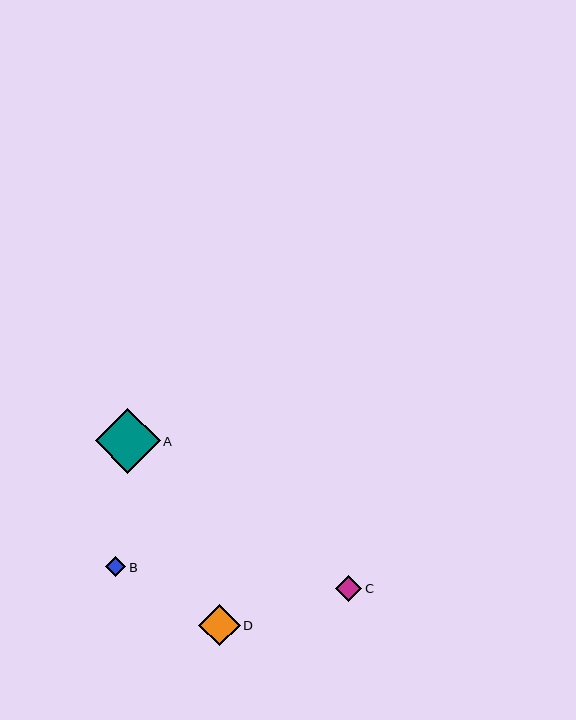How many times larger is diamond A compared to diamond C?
Diamond A is approximately 2.5 times the size of diamond C.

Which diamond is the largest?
Diamond A is the largest with a size of approximately 65 pixels.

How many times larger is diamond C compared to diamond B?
Diamond C is approximately 1.3 times the size of diamond B.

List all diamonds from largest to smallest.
From largest to smallest: A, D, C, B.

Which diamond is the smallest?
Diamond B is the smallest with a size of approximately 20 pixels.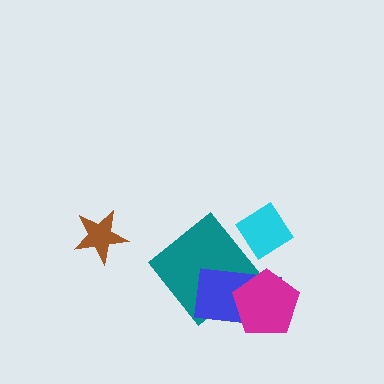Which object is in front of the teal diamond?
The blue rectangle is in front of the teal diamond.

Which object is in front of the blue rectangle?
The magenta pentagon is in front of the blue rectangle.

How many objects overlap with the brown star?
0 objects overlap with the brown star.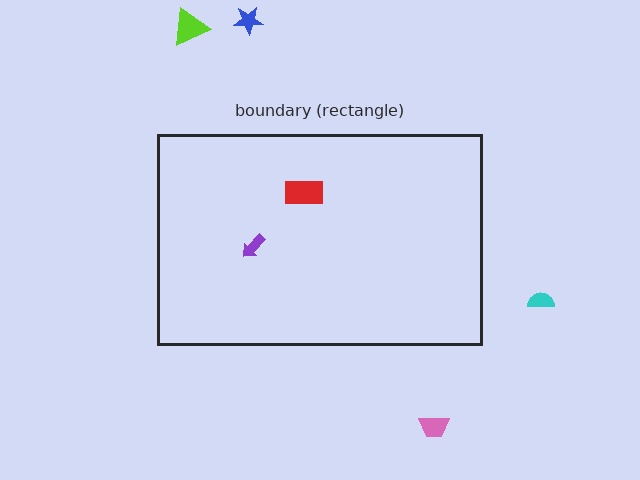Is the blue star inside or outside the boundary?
Outside.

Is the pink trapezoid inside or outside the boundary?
Outside.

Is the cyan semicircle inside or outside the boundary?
Outside.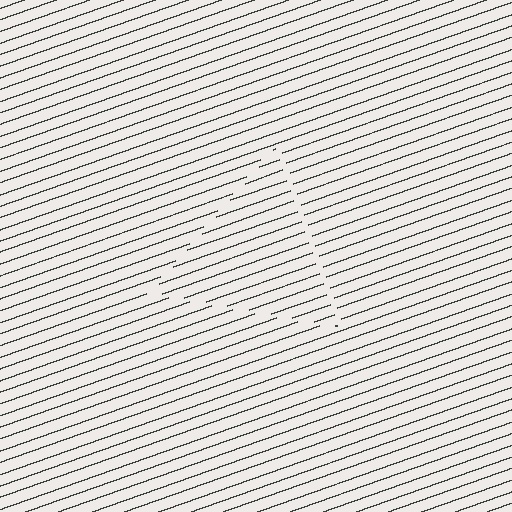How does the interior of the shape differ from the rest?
The interior of the shape contains the same grating, shifted by half a period — the contour is defined by the phase discontinuity where line-ends from the inner and outer gratings abut.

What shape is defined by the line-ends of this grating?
An illusory triangle. The interior of the shape contains the same grating, shifted by half a period — the contour is defined by the phase discontinuity where line-ends from the inner and outer gratings abut.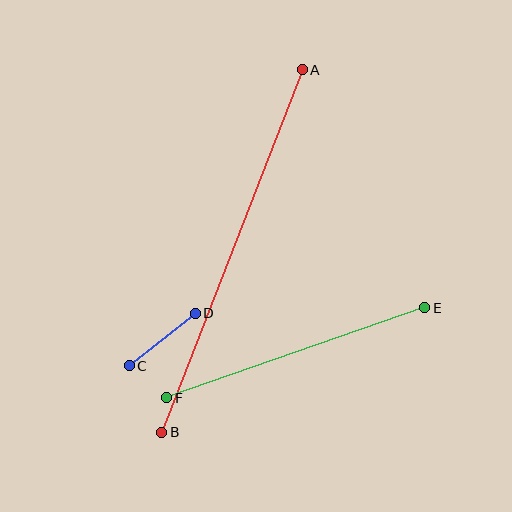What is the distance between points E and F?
The distance is approximately 273 pixels.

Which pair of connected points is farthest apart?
Points A and B are farthest apart.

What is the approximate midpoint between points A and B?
The midpoint is at approximately (232, 251) pixels.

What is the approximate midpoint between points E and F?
The midpoint is at approximately (296, 353) pixels.